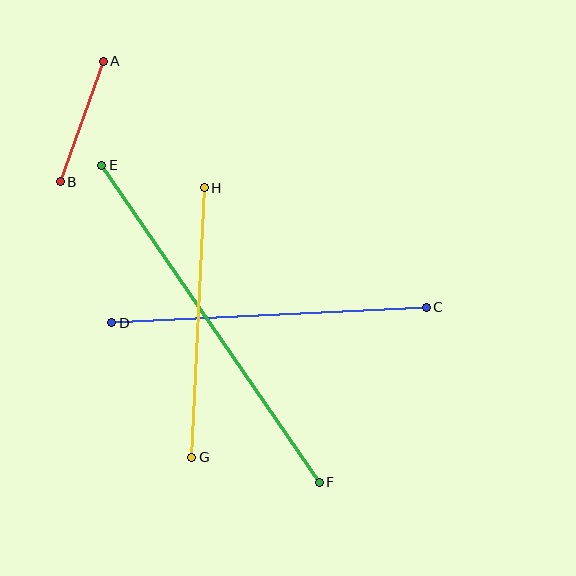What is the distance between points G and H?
The distance is approximately 270 pixels.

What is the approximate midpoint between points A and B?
The midpoint is at approximately (82, 121) pixels.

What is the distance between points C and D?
The distance is approximately 314 pixels.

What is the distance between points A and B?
The distance is approximately 128 pixels.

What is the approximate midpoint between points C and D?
The midpoint is at approximately (269, 315) pixels.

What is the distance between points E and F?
The distance is approximately 384 pixels.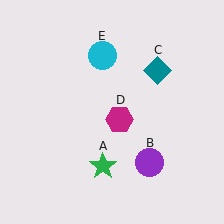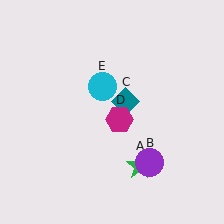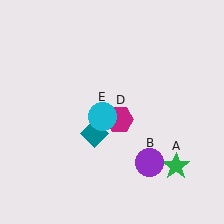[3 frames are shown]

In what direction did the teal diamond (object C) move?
The teal diamond (object C) moved down and to the left.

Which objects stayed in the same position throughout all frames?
Purple circle (object B) and magenta hexagon (object D) remained stationary.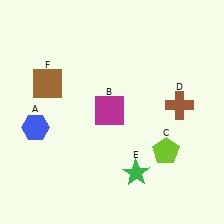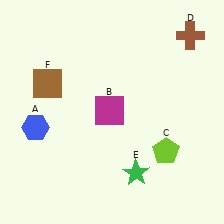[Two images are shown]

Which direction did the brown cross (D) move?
The brown cross (D) moved up.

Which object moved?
The brown cross (D) moved up.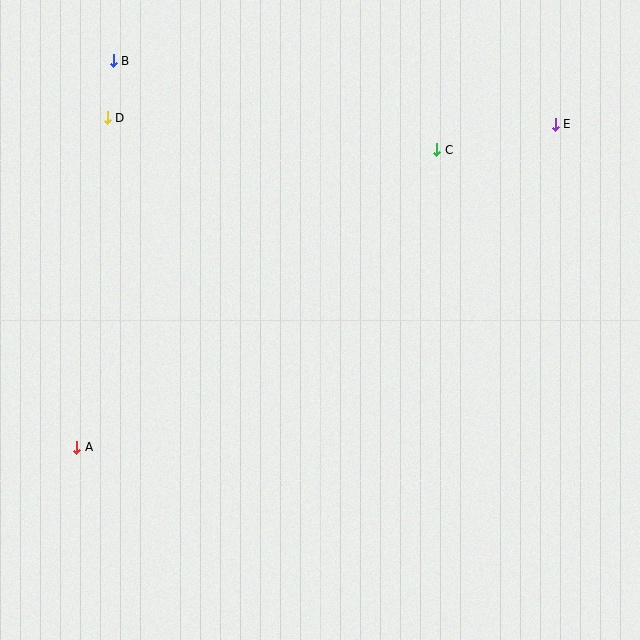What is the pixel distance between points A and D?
The distance between A and D is 331 pixels.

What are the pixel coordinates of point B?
Point B is at (113, 61).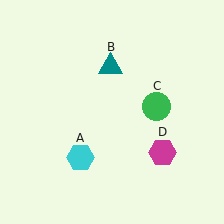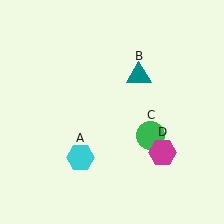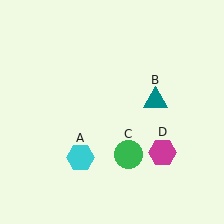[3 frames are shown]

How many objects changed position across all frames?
2 objects changed position: teal triangle (object B), green circle (object C).